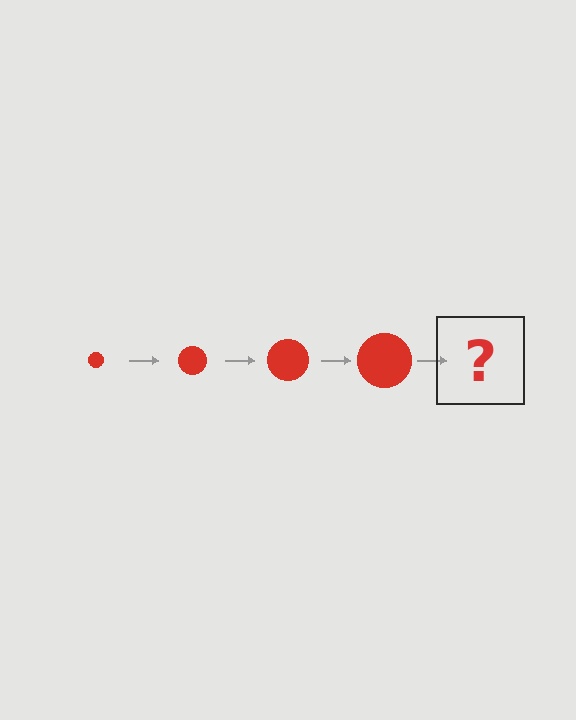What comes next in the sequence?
The next element should be a red circle, larger than the previous one.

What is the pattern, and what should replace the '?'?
The pattern is that the circle gets progressively larger each step. The '?' should be a red circle, larger than the previous one.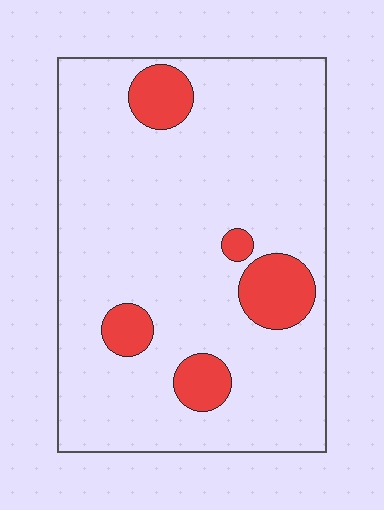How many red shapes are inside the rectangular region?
5.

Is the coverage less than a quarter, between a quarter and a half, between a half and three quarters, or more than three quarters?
Less than a quarter.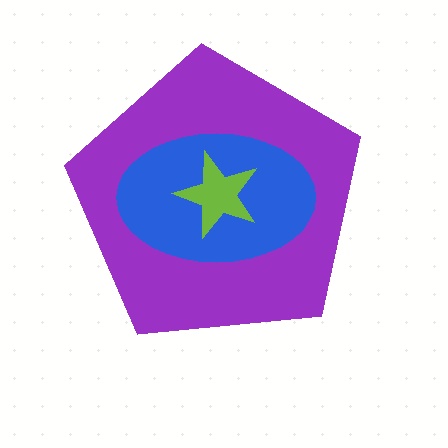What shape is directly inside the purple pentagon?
The blue ellipse.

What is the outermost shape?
The purple pentagon.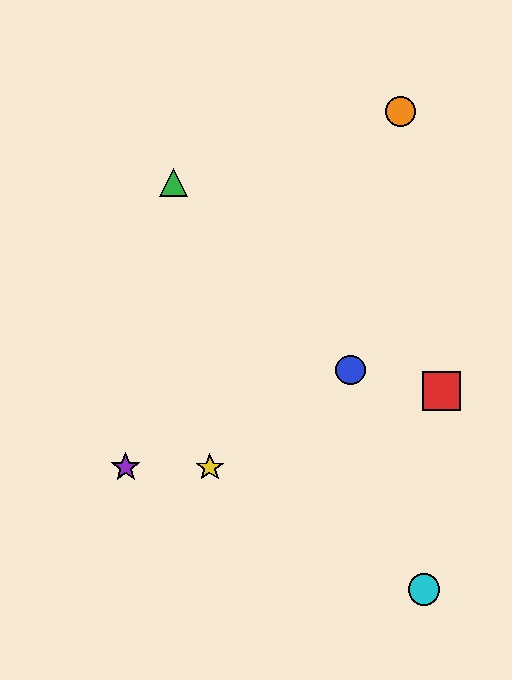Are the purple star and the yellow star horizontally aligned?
Yes, both are at y≈467.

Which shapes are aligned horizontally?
The yellow star, the purple star are aligned horizontally.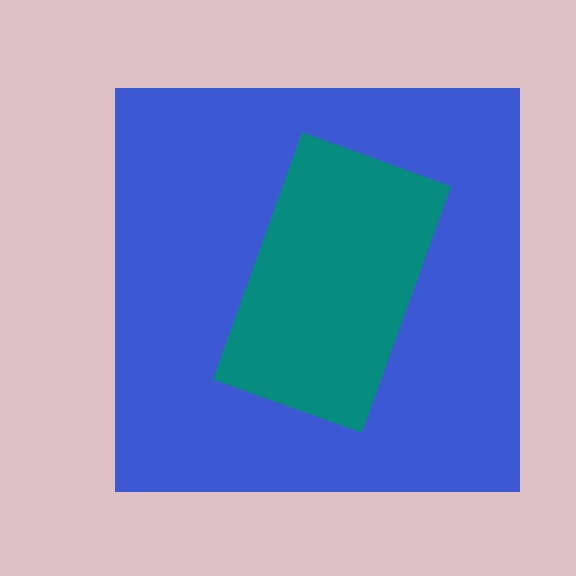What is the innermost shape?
The teal rectangle.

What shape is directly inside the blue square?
The teal rectangle.